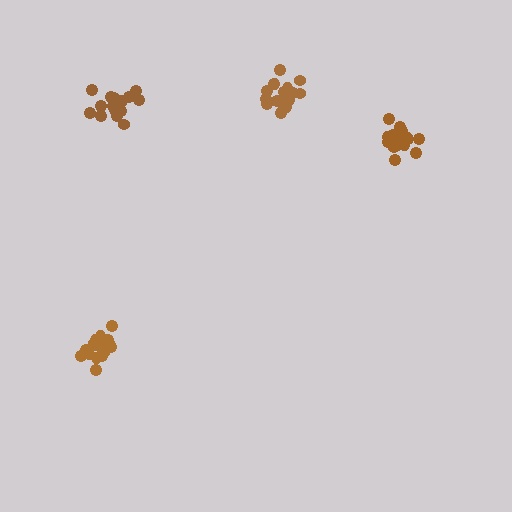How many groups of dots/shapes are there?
There are 4 groups.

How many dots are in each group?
Group 1: 18 dots, Group 2: 19 dots, Group 3: 17 dots, Group 4: 17 dots (71 total).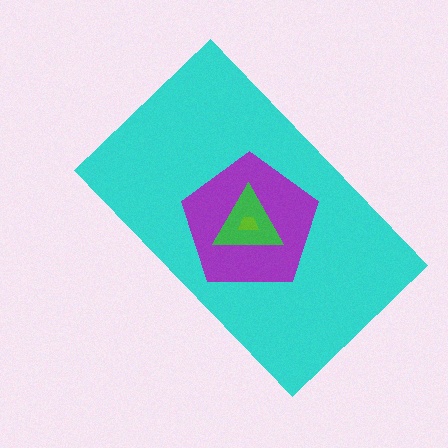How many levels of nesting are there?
4.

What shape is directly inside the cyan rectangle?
The purple pentagon.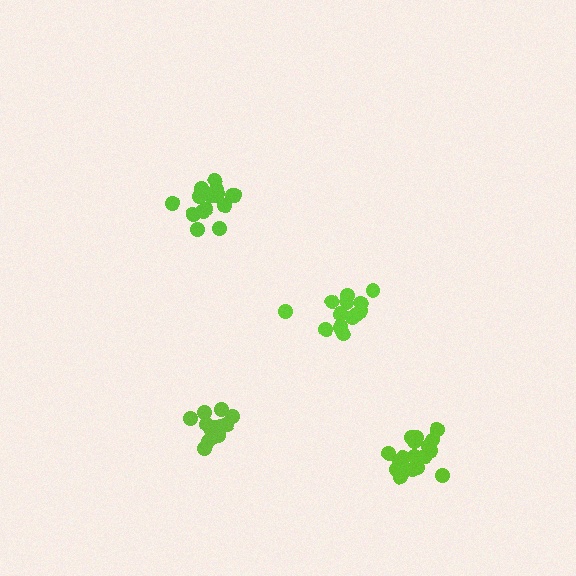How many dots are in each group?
Group 1: 15 dots, Group 2: 13 dots, Group 3: 16 dots, Group 4: 19 dots (63 total).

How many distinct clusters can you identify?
There are 4 distinct clusters.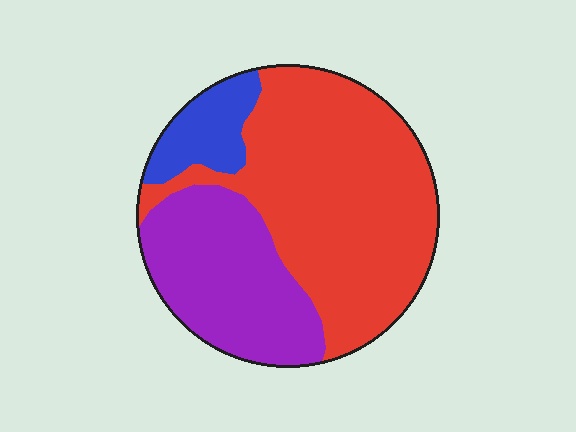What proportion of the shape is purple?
Purple covers about 30% of the shape.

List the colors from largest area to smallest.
From largest to smallest: red, purple, blue.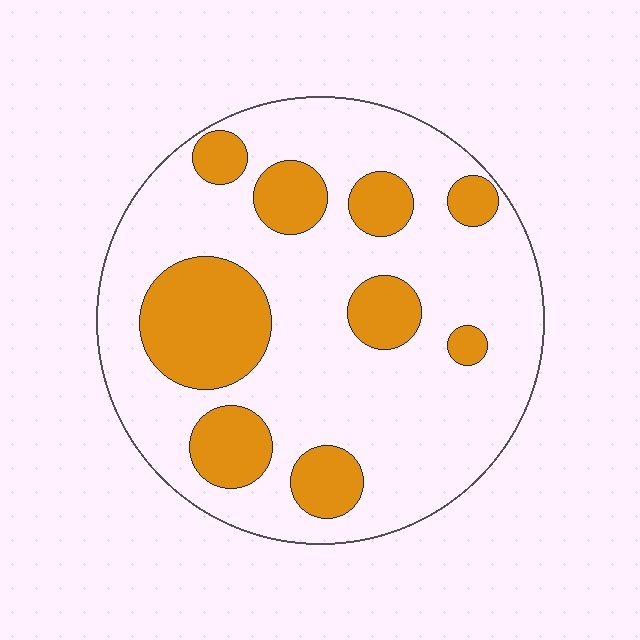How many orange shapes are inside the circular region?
9.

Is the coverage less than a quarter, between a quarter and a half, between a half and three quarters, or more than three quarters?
Between a quarter and a half.